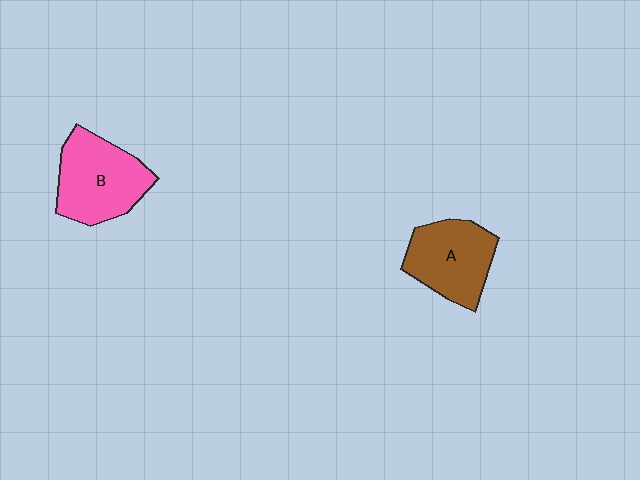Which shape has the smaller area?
Shape A (brown).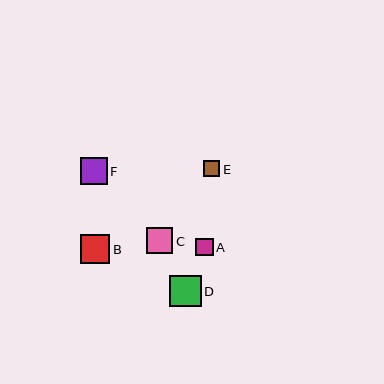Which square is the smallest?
Square E is the smallest with a size of approximately 16 pixels.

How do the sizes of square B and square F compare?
Square B and square F are approximately the same size.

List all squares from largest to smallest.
From largest to smallest: D, B, F, C, A, E.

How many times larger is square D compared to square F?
Square D is approximately 1.2 times the size of square F.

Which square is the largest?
Square D is the largest with a size of approximately 32 pixels.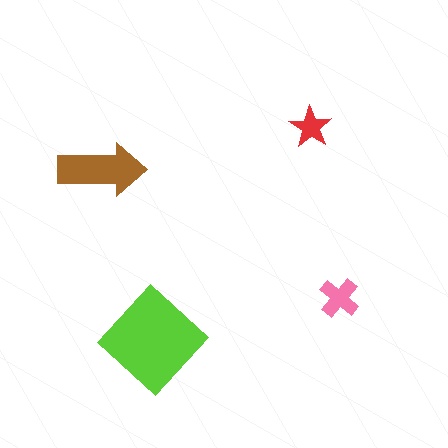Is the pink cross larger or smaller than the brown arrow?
Smaller.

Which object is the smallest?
The red star.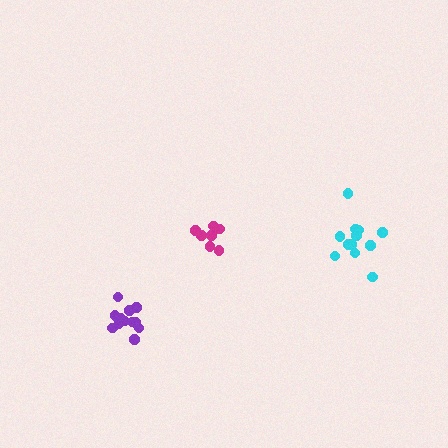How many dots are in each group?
Group 1: 8 dots, Group 2: 12 dots, Group 3: 12 dots (32 total).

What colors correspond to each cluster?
The clusters are colored: magenta, purple, cyan.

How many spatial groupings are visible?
There are 3 spatial groupings.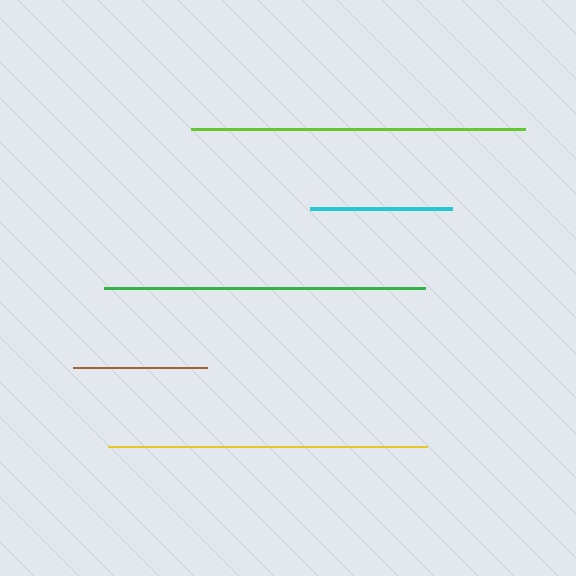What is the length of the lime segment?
The lime segment is approximately 333 pixels long.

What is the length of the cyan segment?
The cyan segment is approximately 142 pixels long.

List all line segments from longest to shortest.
From longest to shortest: lime, green, yellow, cyan, brown.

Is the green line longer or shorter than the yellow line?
The green line is longer than the yellow line.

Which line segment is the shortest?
The brown line is the shortest at approximately 134 pixels.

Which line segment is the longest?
The lime line is the longest at approximately 333 pixels.